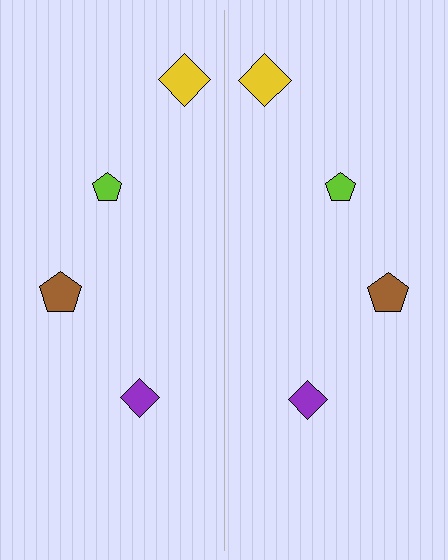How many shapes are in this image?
There are 8 shapes in this image.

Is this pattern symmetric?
Yes, this pattern has bilateral (reflection) symmetry.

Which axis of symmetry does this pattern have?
The pattern has a vertical axis of symmetry running through the center of the image.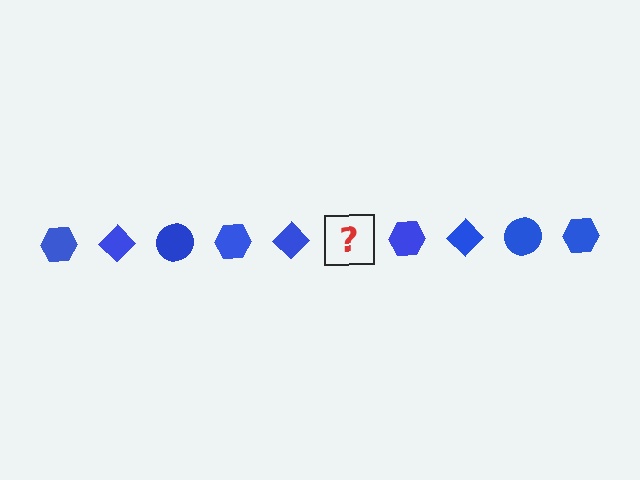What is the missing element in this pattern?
The missing element is a blue circle.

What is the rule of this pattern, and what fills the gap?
The rule is that the pattern cycles through hexagon, diamond, circle shapes in blue. The gap should be filled with a blue circle.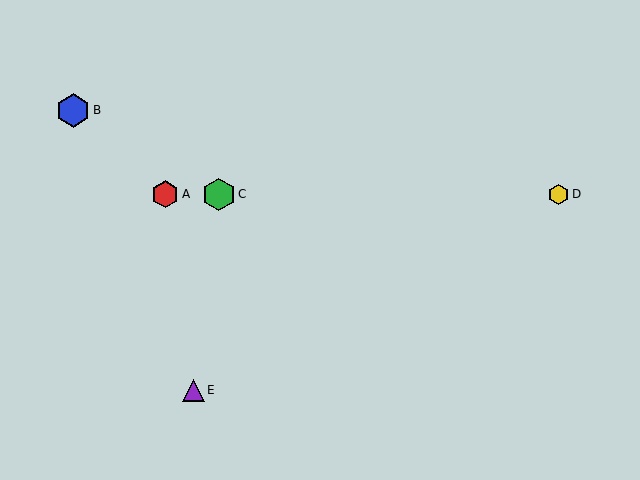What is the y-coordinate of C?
Object C is at y≈194.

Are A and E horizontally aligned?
No, A is at y≈194 and E is at y≈390.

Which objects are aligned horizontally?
Objects A, C, D are aligned horizontally.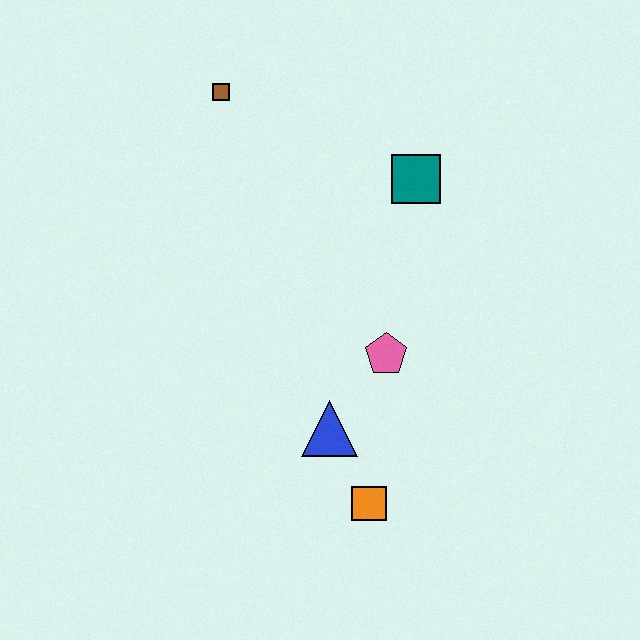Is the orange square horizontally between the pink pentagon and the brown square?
Yes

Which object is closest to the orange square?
The blue triangle is closest to the orange square.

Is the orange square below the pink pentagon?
Yes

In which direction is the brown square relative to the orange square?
The brown square is above the orange square.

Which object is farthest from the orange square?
The brown square is farthest from the orange square.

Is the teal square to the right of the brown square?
Yes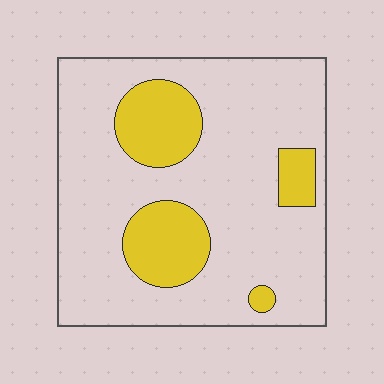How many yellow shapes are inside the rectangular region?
4.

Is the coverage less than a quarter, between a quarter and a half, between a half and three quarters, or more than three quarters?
Less than a quarter.